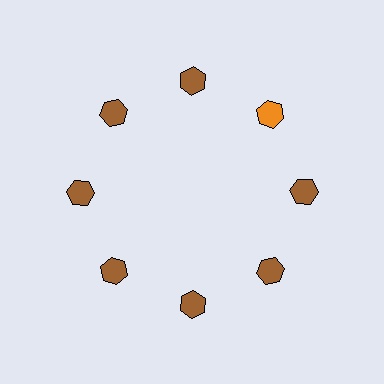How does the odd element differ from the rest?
It has a different color: orange instead of brown.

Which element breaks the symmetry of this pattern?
The orange hexagon at roughly the 2 o'clock position breaks the symmetry. All other shapes are brown hexagons.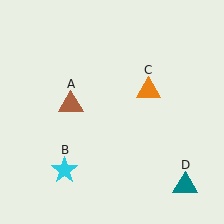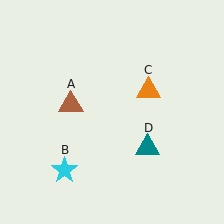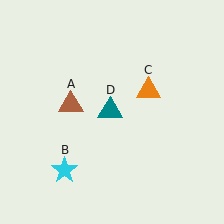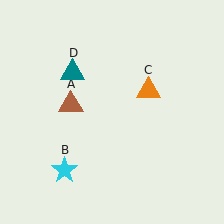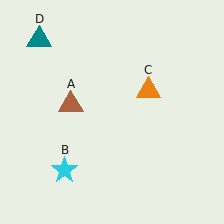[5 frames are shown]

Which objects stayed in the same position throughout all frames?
Brown triangle (object A) and cyan star (object B) and orange triangle (object C) remained stationary.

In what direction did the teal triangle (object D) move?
The teal triangle (object D) moved up and to the left.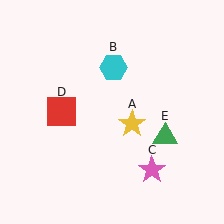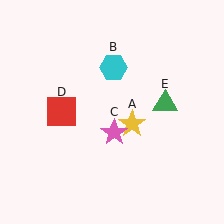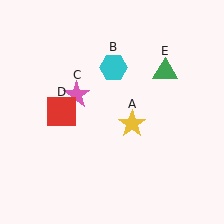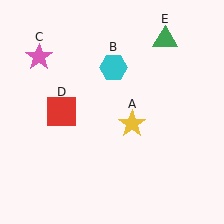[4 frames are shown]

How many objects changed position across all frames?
2 objects changed position: pink star (object C), green triangle (object E).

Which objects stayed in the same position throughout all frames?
Yellow star (object A) and cyan hexagon (object B) and red square (object D) remained stationary.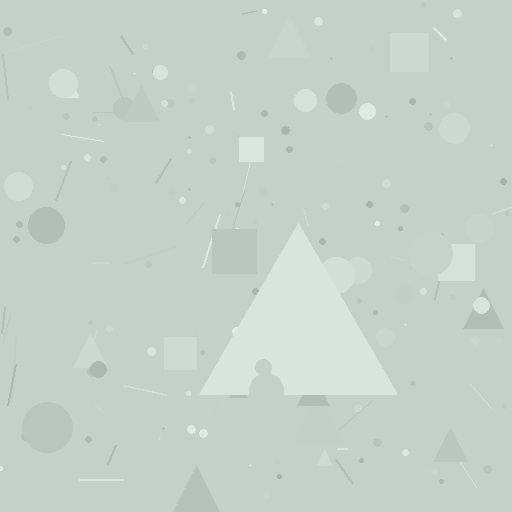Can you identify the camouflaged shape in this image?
The camouflaged shape is a triangle.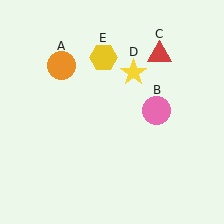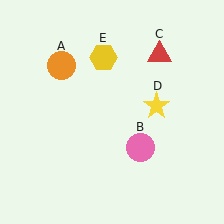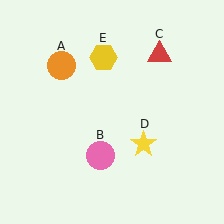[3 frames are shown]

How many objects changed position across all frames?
2 objects changed position: pink circle (object B), yellow star (object D).